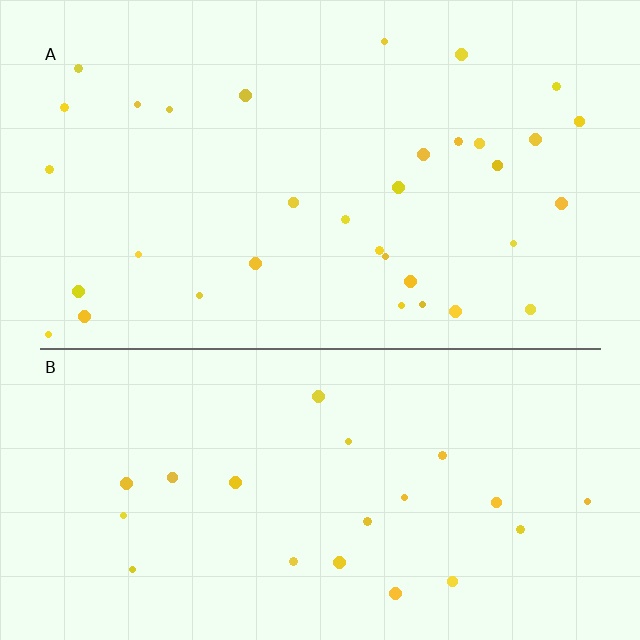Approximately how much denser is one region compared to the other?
Approximately 1.6× — region A over region B.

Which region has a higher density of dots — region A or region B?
A (the top).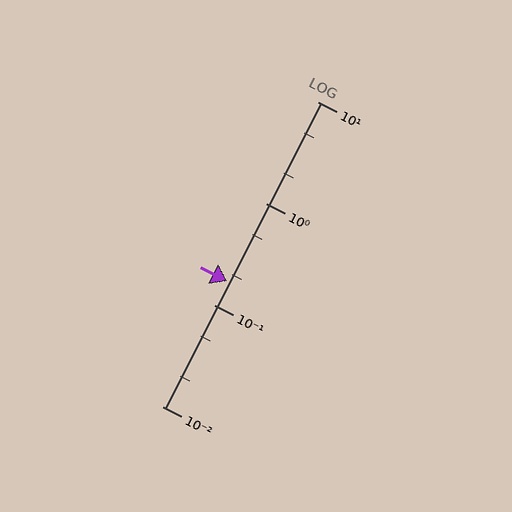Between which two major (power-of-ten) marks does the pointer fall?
The pointer is between 0.1 and 1.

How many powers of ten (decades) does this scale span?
The scale spans 3 decades, from 0.01 to 10.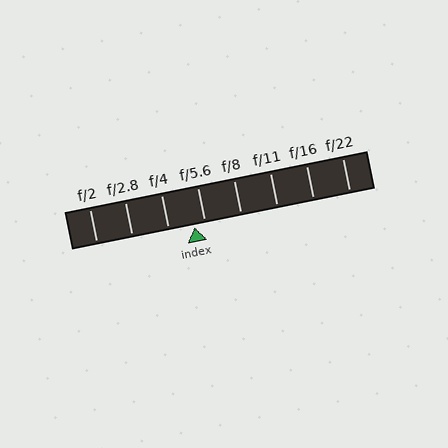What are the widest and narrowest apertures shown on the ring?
The widest aperture shown is f/2 and the narrowest is f/22.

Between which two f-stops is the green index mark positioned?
The index mark is between f/4 and f/5.6.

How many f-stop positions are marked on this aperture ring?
There are 8 f-stop positions marked.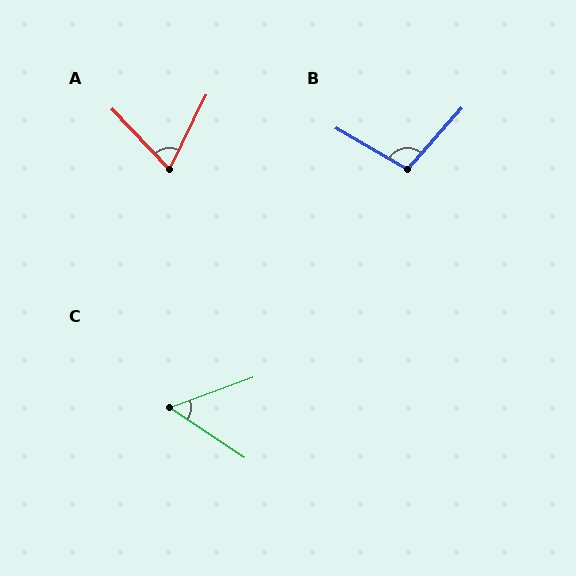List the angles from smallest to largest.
C (54°), A (70°), B (102°).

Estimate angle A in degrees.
Approximately 70 degrees.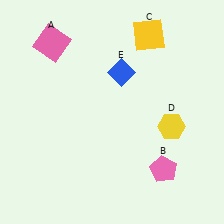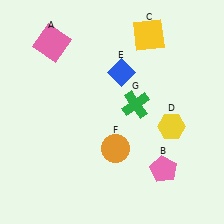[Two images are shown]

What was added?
An orange circle (F), a green cross (G) were added in Image 2.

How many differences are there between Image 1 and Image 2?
There are 2 differences between the two images.